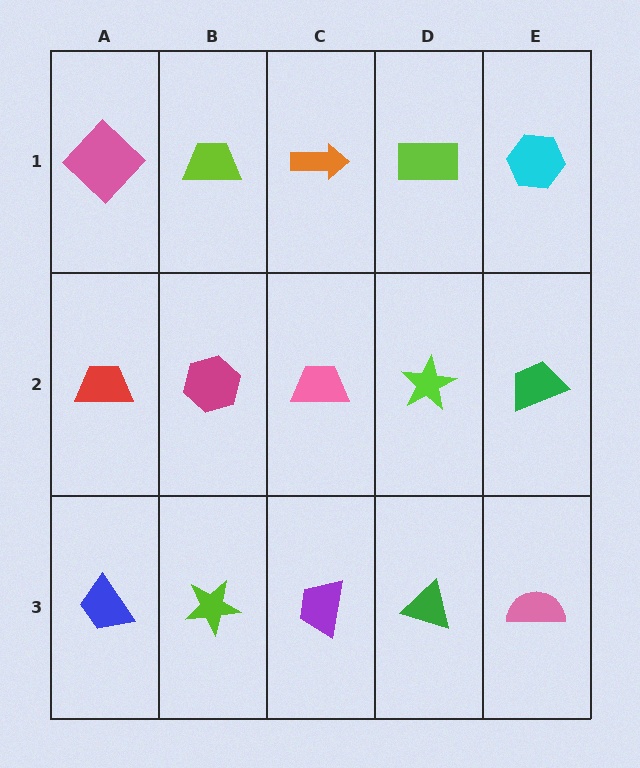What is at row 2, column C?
A pink trapezoid.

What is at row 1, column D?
A lime rectangle.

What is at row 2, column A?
A red trapezoid.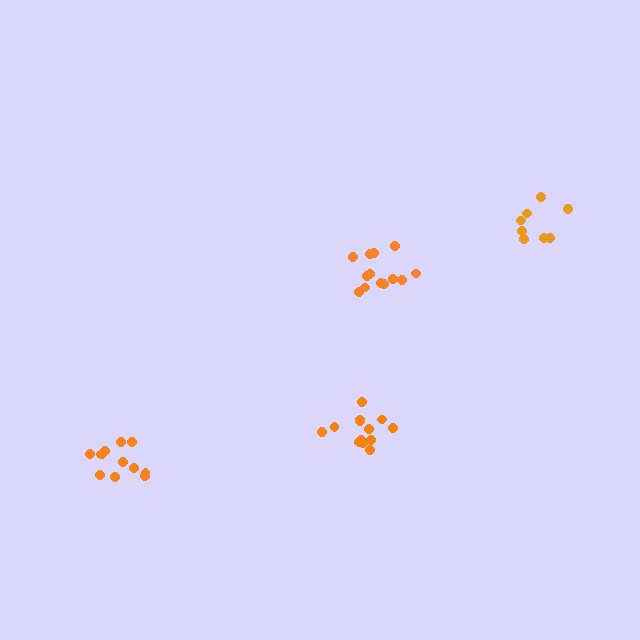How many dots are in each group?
Group 1: 13 dots, Group 2: 13 dots, Group 3: 8 dots, Group 4: 12 dots (46 total).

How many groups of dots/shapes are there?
There are 4 groups.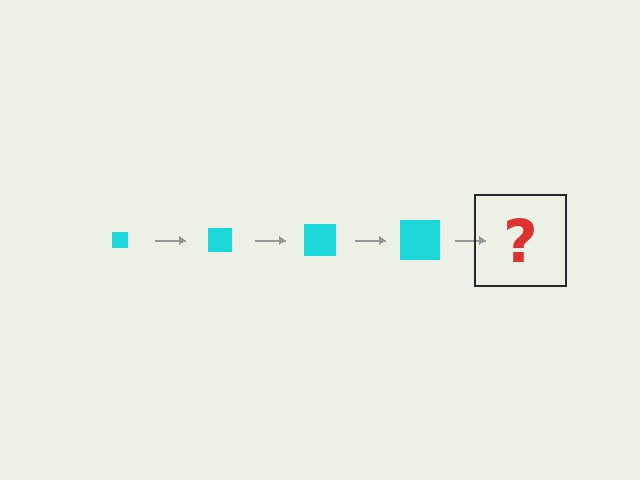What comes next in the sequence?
The next element should be a cyan square, larger than the previous one.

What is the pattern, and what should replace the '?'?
The pattern is that the square gets progressively larger each step. The '?' should be a cyan square, larger than the previous one.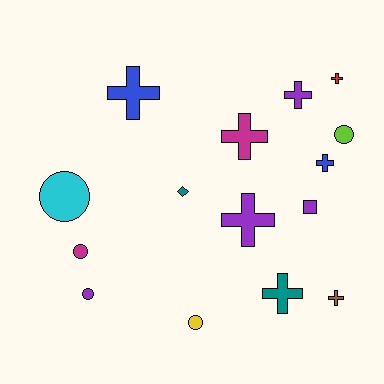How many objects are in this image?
There are 15 objects.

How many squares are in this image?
There is 1 square.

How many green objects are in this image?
There are no green objects.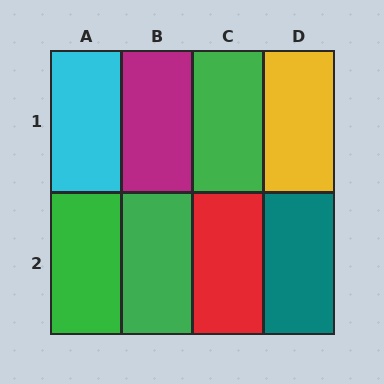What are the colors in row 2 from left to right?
Green, green, red, teal.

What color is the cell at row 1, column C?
Green.